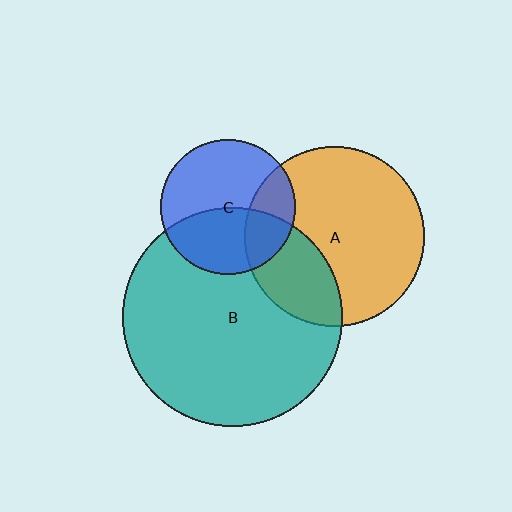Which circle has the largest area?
Circle B (teal).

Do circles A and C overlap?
Yes.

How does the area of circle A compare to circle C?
Approximately 1.8 times.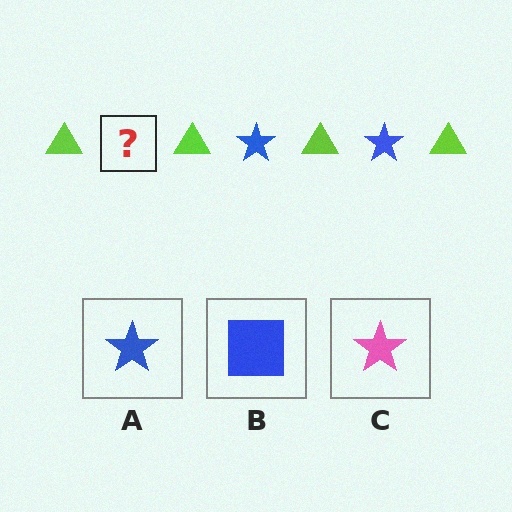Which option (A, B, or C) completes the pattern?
A.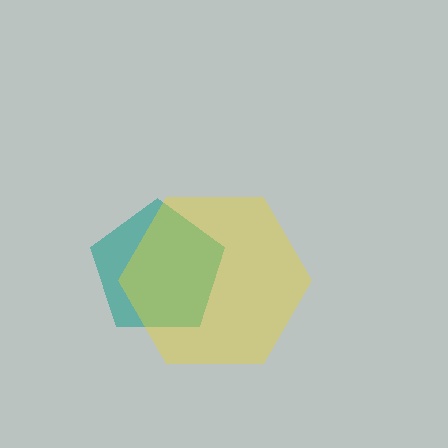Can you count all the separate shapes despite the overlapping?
Yes, there are 2 separate shapes.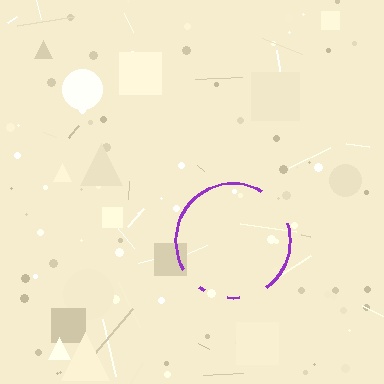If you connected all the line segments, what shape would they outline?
They would outline a circle.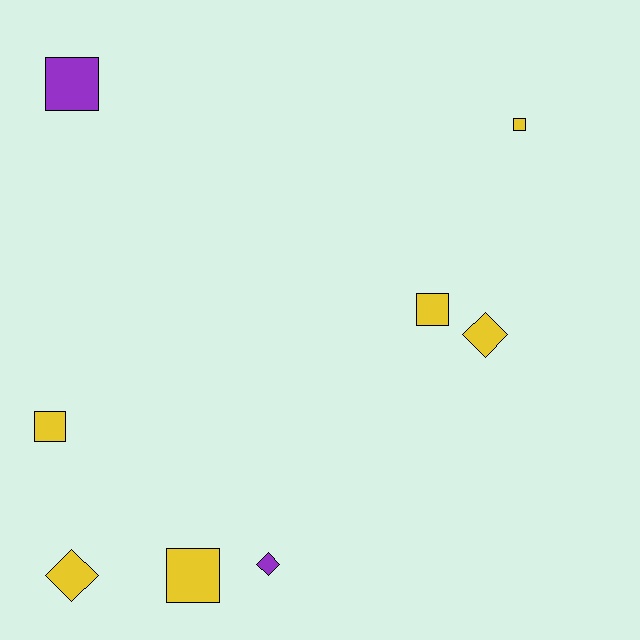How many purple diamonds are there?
There is 1 purple diamond.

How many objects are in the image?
There are 8 objects.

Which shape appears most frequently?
Square, with 5 objects.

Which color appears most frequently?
Yellow, with 6 objects.